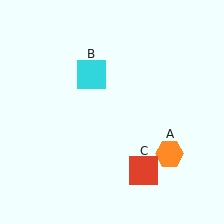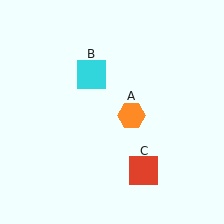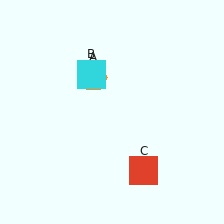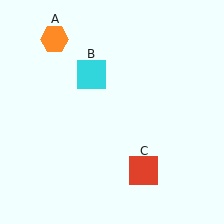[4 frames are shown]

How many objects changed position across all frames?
1 object changed position: orange hexagon (object A).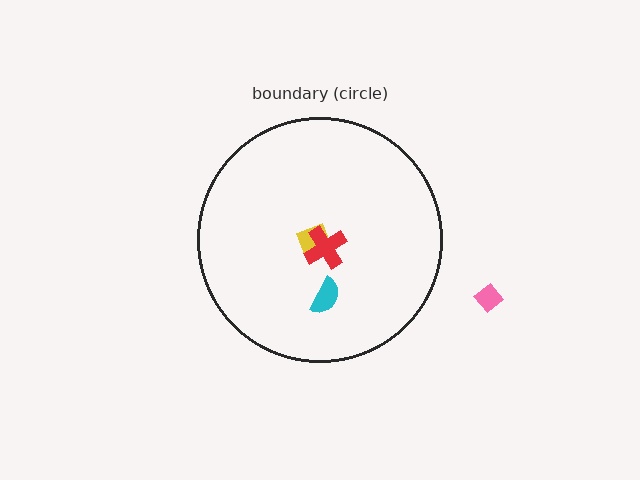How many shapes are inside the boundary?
3 inside, 1 outside.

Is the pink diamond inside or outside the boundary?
Outside.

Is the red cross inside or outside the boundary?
Inside.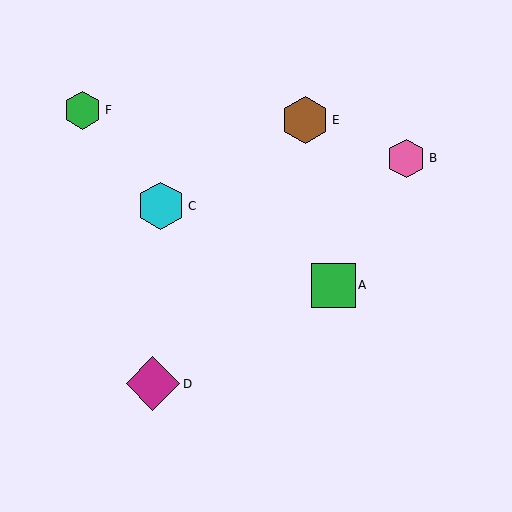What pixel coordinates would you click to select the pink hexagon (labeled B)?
Click at (406, 158) to select the pink hexagon B.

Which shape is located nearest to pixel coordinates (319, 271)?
The green square (labeled A) at (333, 285) is nearest to that location.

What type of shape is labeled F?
Shape F is a green hexagon.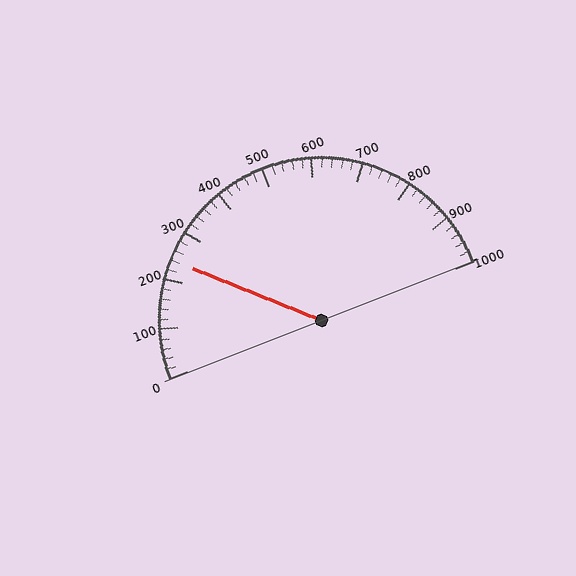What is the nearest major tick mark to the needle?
The nearest major tick mark is 200.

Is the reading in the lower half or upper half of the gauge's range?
The reading is in the lower half of the range (0 to 1000).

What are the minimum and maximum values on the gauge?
The gauge ranges from 0 to 1000.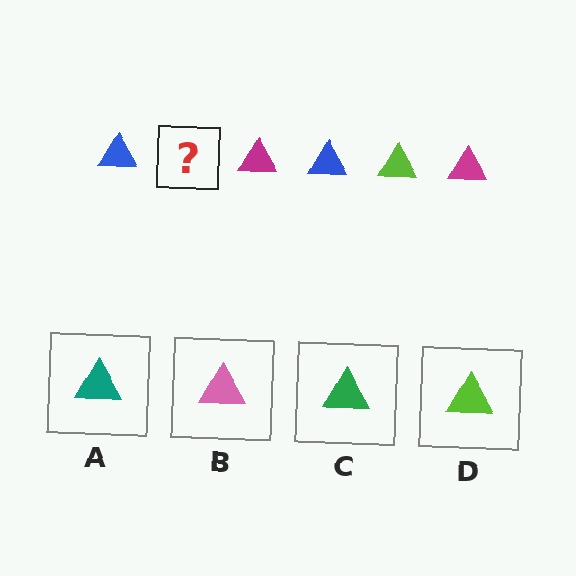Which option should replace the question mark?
Option D.